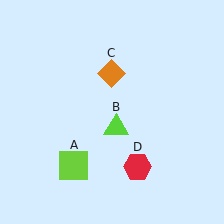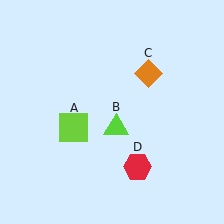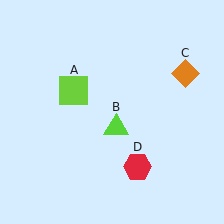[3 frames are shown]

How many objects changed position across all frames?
2 objects changed position: lime square (object A), orange diamond (object C).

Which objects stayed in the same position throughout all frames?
Lime triangle (object B) and red hexagon (object D) remained stationary.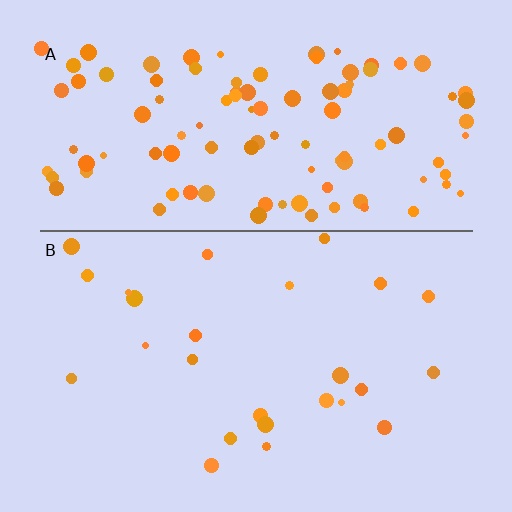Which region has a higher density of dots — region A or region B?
A (the top).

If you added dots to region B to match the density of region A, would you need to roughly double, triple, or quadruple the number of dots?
Approximately quadruple.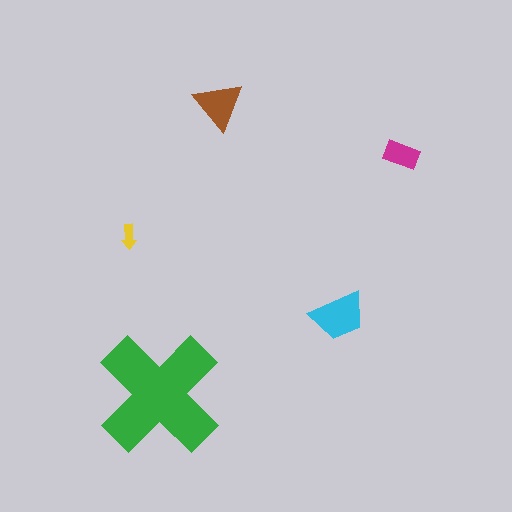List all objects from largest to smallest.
The green cross, the cyan trapezoid, the brown triangle, the magenta rectangle, the yellow arrow.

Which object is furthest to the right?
The magenta rectangle is rightmost.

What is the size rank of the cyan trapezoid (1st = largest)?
2nd.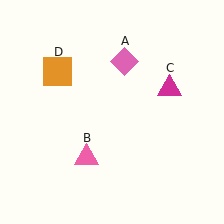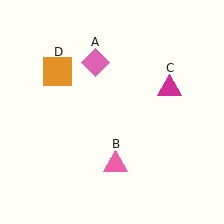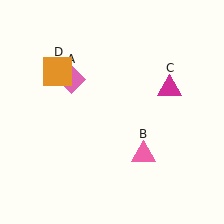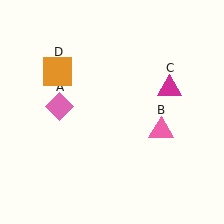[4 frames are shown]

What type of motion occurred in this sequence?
The pink diamond (object A), pink triangle (object B) rotated counterclockwise around the center of the scene.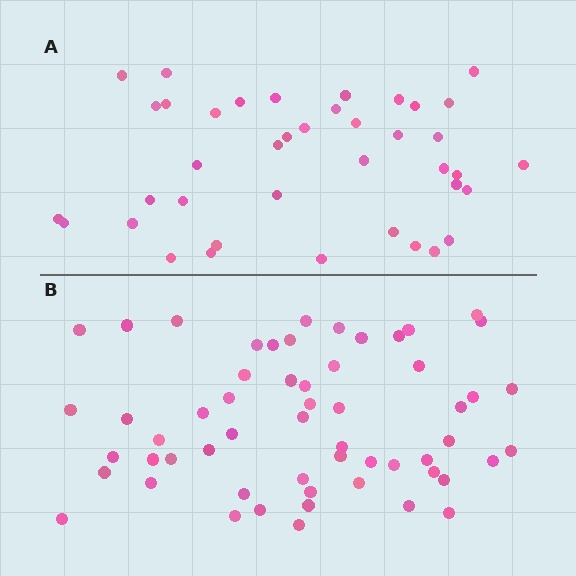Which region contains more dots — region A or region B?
Region B (the bottom region) has more dots.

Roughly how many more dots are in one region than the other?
Region B has approximately 15 more dots than region A.